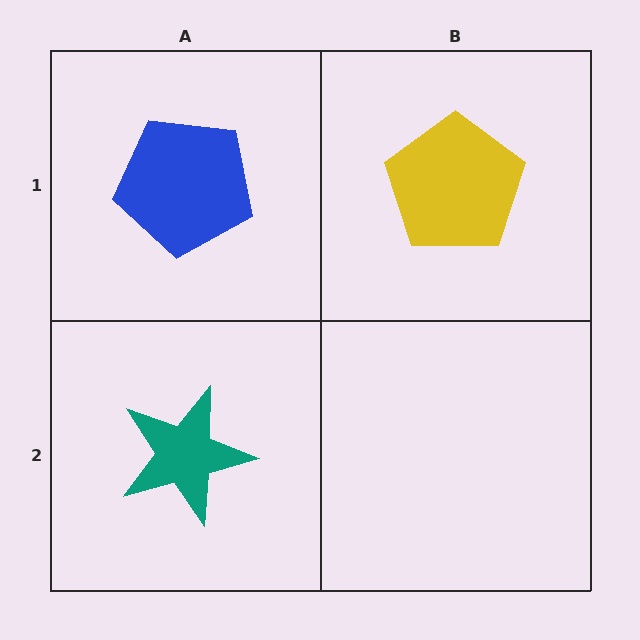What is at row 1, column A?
A blue pentagon.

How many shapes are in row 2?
1 shape.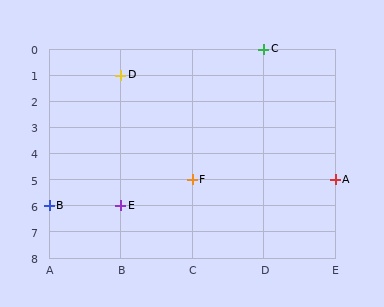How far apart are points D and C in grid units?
Points D and C are 2 columns and 1 row apart (about 2.2 grid units diagonally).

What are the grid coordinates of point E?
Point E is at grid coordinates (B, 6).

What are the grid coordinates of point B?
Point B is at grid coordinates (A, 6).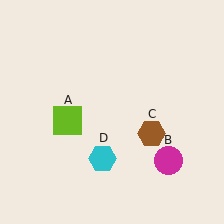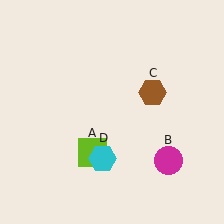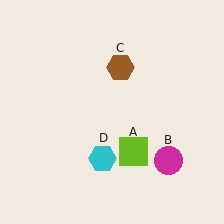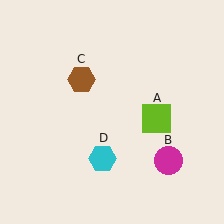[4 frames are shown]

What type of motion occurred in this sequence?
The lime square (object A), brown hexagon (object C) rotated counterclockwise around the center of the scene.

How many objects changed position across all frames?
2 objects changed position: lime square (object A), brown hexagon (object C).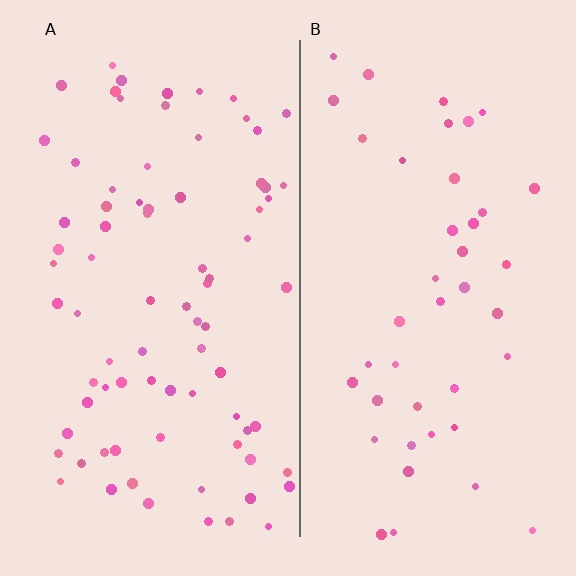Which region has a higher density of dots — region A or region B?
A (the left).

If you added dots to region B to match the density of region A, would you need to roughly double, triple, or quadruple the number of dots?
Approximately double.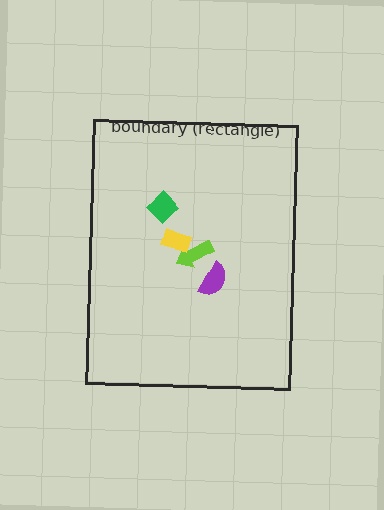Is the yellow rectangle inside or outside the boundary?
Inside.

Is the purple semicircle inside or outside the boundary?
Inside.